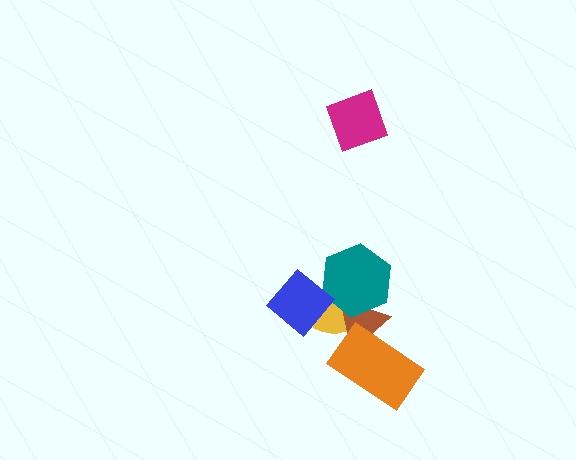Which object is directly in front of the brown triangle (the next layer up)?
The teal hexagon is directly in front of the brown triangle.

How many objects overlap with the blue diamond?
2 objects overlap with the blue diamond.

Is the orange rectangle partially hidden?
No, no other shape covers it.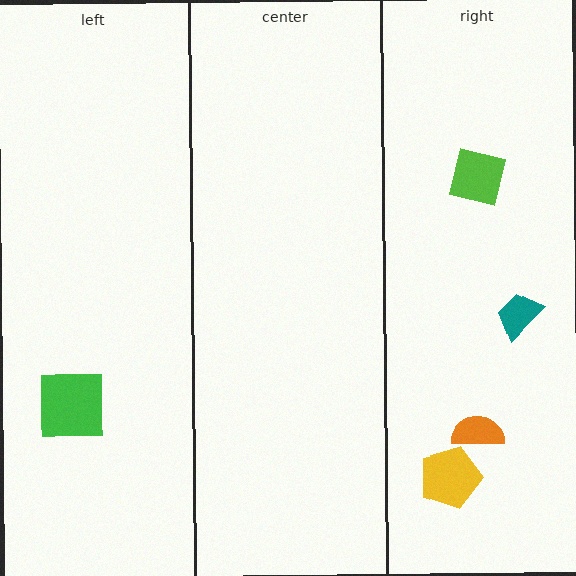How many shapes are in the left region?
1.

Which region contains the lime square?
The right region.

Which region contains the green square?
The left region.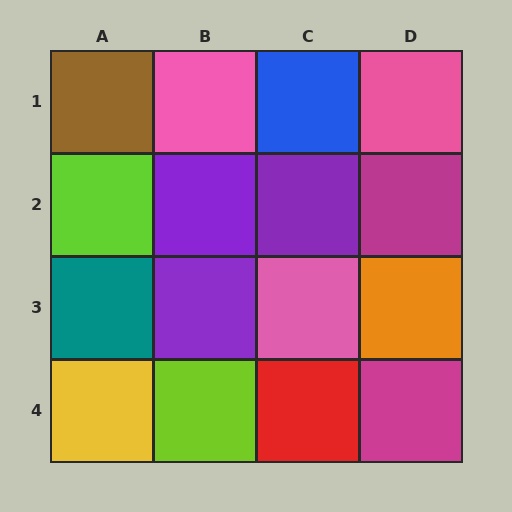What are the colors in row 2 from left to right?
Lime, purple, purple, magenta.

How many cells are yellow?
1 cell is yellow.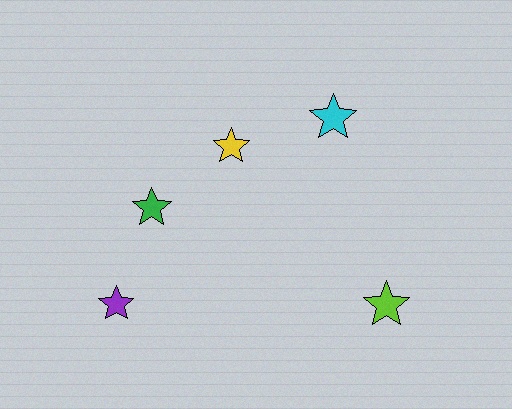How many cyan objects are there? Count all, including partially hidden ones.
There is 1 cyan object.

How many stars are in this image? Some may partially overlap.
There are 5 stars.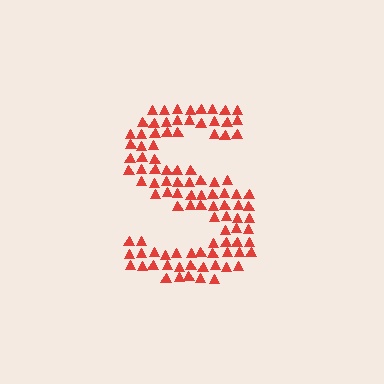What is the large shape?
The large shape is the letter S.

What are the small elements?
The small elements are triangles.